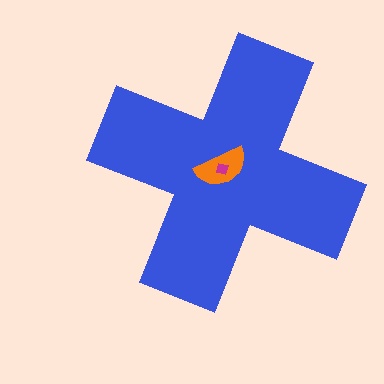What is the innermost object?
The magenta square.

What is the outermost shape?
The blue cross.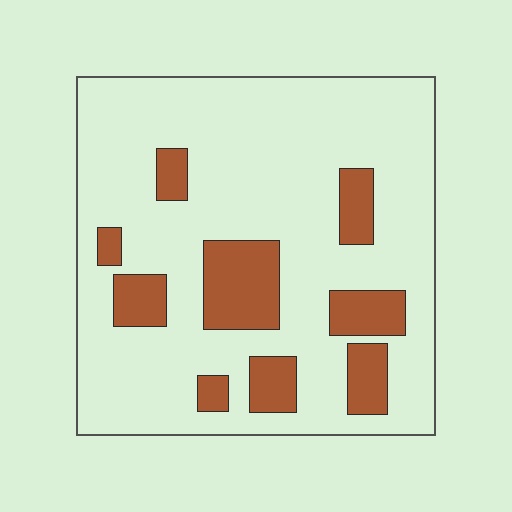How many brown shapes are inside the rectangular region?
9.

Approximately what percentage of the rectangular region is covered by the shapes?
Approximately 20%.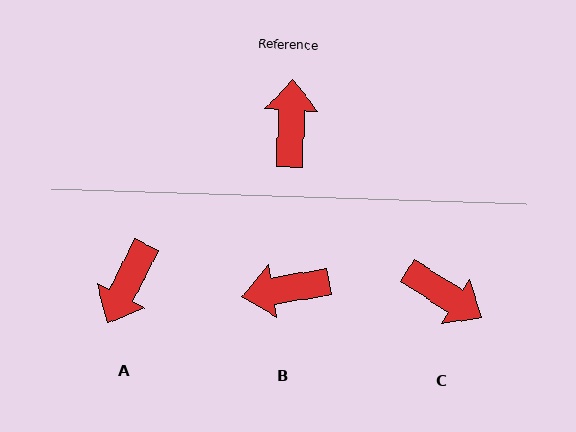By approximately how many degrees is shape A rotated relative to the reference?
Approximately 156 degrees counter-clockwise.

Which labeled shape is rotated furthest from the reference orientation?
A, about 156 degrees away.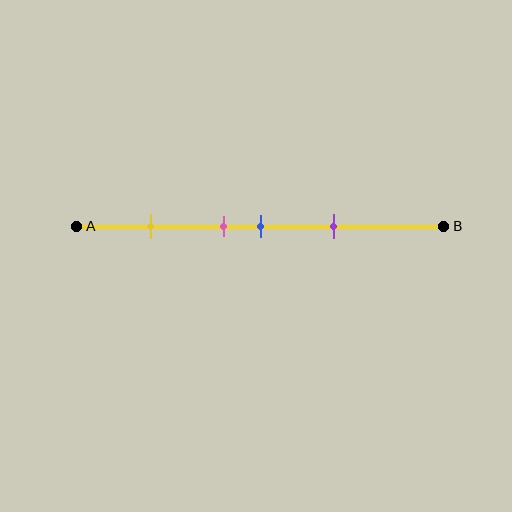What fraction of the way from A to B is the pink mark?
The pink mark is approximately 40% (0.4) of the way from A to B.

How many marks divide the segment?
There are 4 marks dividing the segment.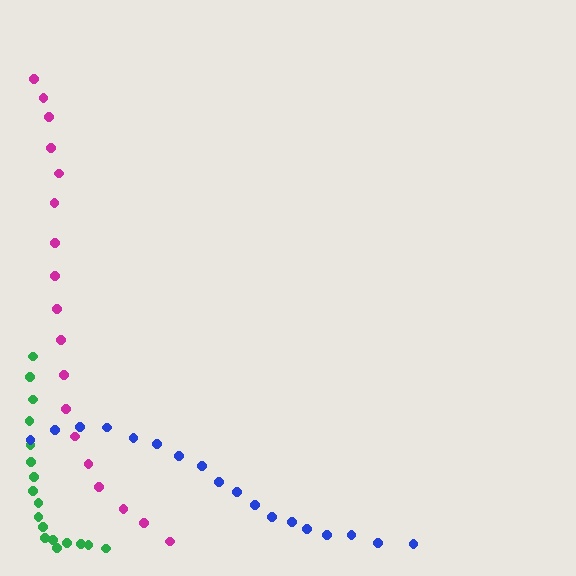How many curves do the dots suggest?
There are 3 distinct paths.